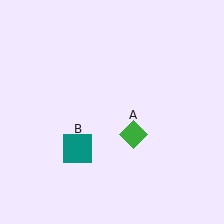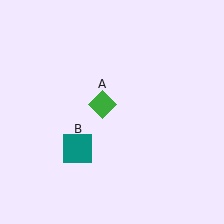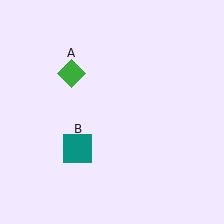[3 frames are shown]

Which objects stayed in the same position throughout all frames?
Teal square (object B) remained stationary.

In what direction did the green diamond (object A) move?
The green diamond (object A) moved up and to the left.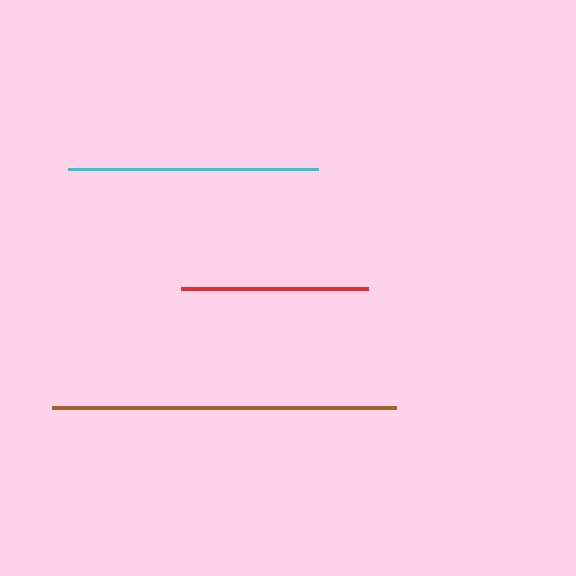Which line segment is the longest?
The brown line is the longest at approximately 344 pixels.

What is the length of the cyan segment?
The cyan segment is approximately 251 pixels long.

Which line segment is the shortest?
The red line is the shortest at approximately 187 pixels.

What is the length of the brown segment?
The brown segment is approximately 344 pixels long.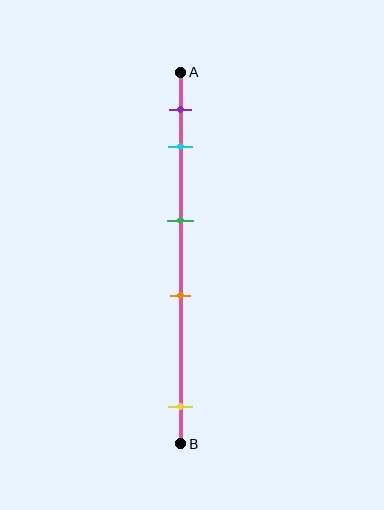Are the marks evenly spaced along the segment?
No, the marks are not evenly spaced.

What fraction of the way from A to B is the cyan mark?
The cyan mark is approximately 20% (0.2) of the way from A to B.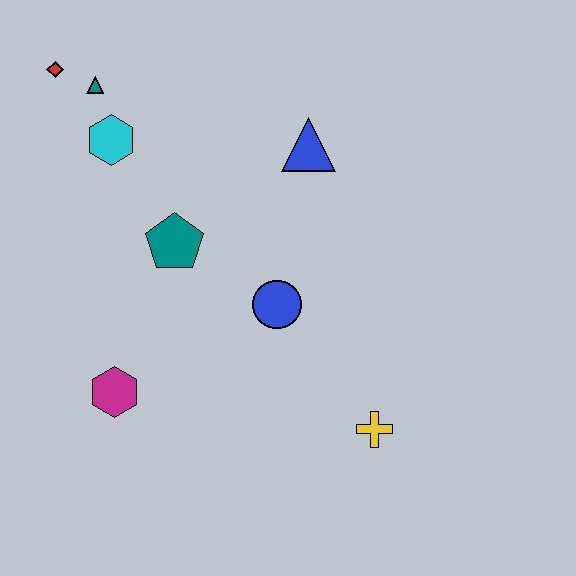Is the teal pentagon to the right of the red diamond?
Yes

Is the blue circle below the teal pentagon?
Yes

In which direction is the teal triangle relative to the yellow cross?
The teal triangle is above the yellow cross.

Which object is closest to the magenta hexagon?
The teal pentagon is closest to the magenta hexagon.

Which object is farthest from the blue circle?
The red diamond is farthest from the blue circle.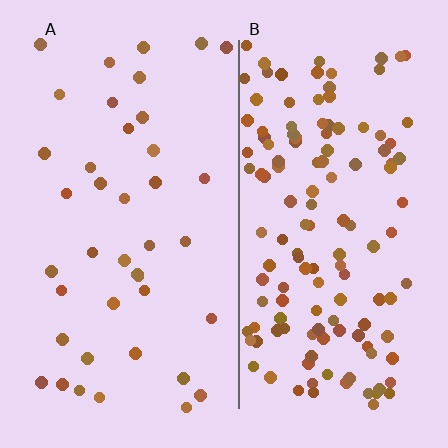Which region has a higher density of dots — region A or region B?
B (the right).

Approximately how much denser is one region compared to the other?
Approximately 3.4× — region B over region A.